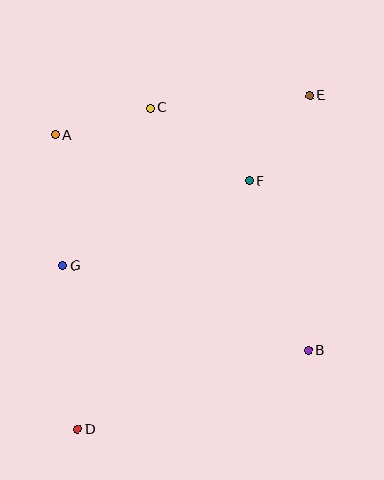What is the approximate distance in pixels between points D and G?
The distance between D and G is approximately 164 pixels.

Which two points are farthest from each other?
Points D and E are farthest from each other.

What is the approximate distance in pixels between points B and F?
The distance between B and F is approximately 179 pixels.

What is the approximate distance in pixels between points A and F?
The distance between A and F is approximately 200 pixels.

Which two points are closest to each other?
Points A and C are closest to each other.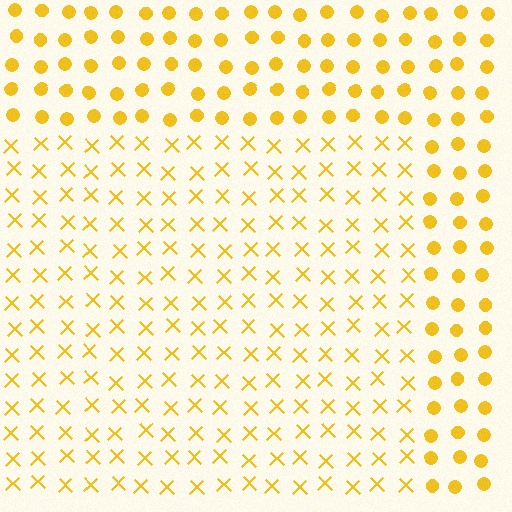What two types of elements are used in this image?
The image uses X marks inside the rectangle region and circles outside it.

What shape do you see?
I see a rectangle.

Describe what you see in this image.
The image is filled with small yellow elements arranged in a uniform grid. A rectangle-shaped region contains X marks, while the surrounding area contains circles. The boundary is defined purely by the change in element shape.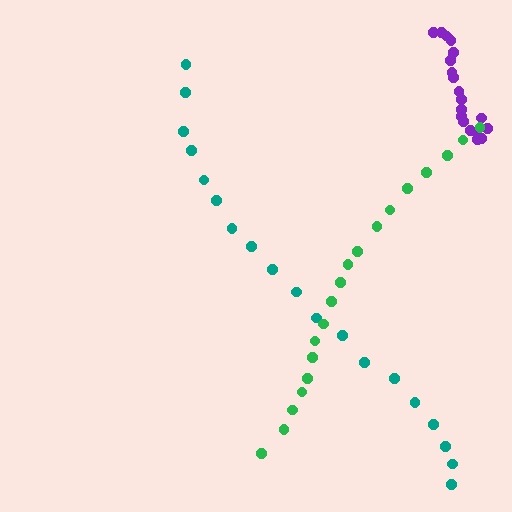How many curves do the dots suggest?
There are 3 distinct paths.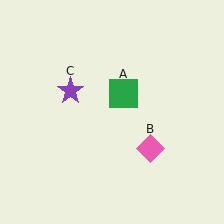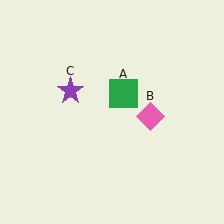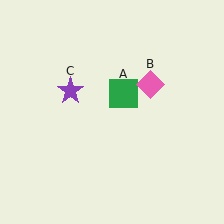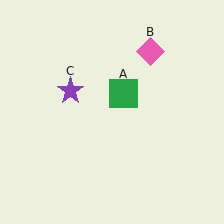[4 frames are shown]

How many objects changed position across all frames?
1 object changed position: pink diamond (object B).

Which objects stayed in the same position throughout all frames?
Green square (object A) and purple star (object C) remained stationary.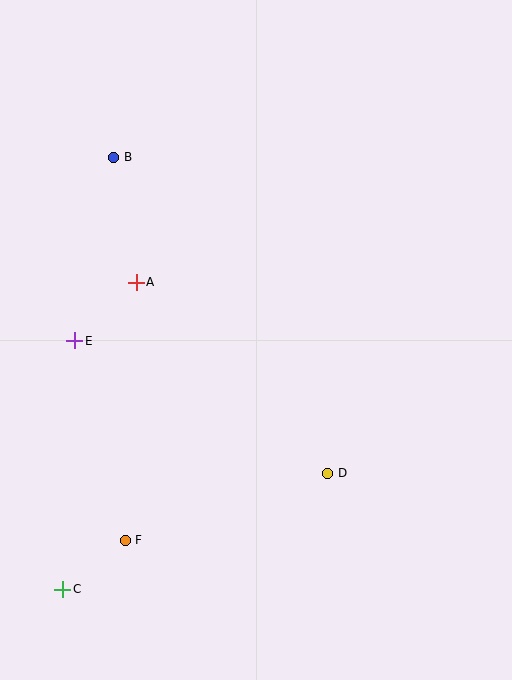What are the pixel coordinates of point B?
Point B is at (114, 157).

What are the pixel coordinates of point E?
Point E is at (75, 341).